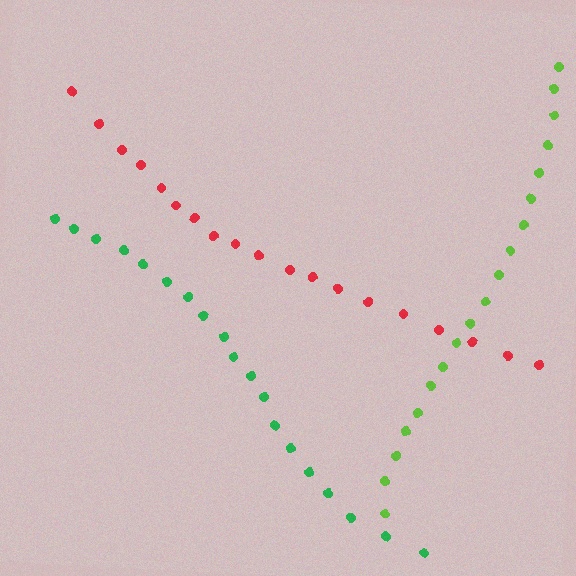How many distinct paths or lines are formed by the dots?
There are 3 distinct paths.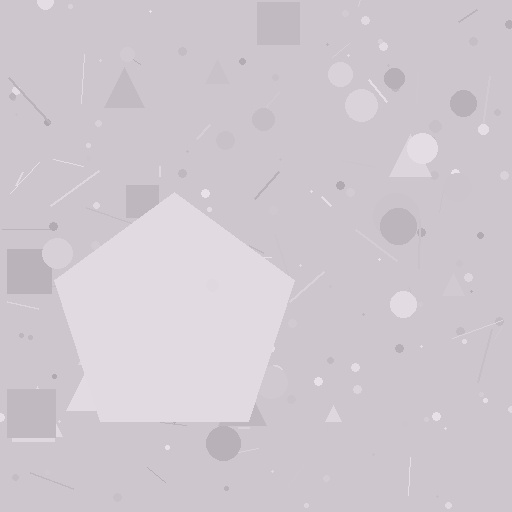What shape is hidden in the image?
A pentagon is hidden in the image.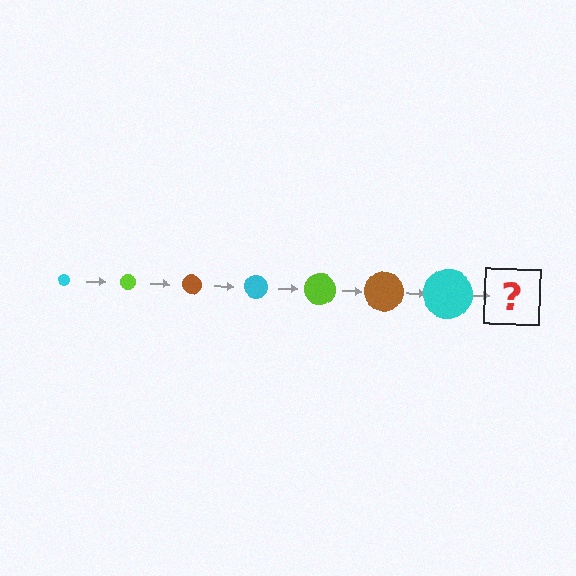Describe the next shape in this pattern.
It should be a lime circle, larger than the previous one.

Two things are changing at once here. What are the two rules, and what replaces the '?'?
The two rules are that the circle grows larger each step and the color cycles through cyan, lime, and brown. The '?' should be a lime circle, larger than the previous one.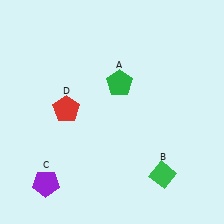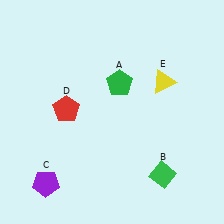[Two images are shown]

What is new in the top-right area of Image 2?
A yellow triangle (E) was added in the top-right area of Image 2.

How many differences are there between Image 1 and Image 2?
There is 1 difference between the two images.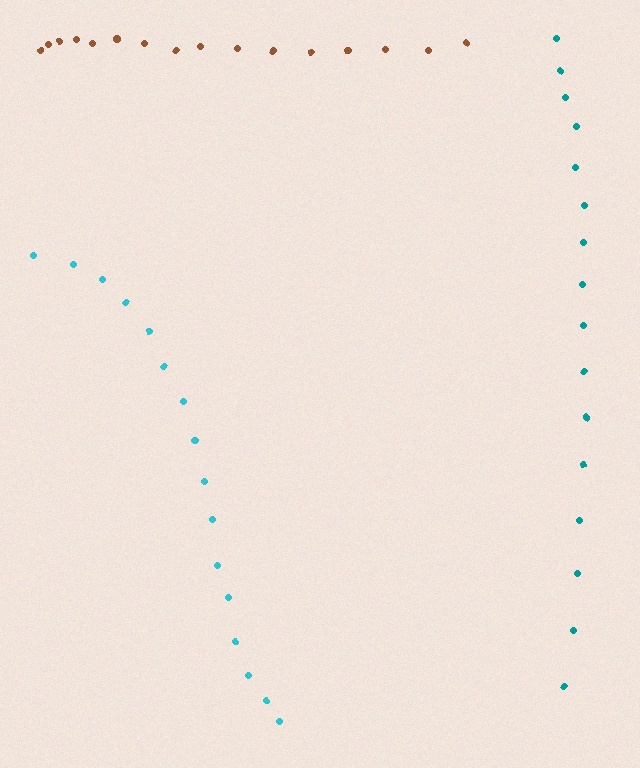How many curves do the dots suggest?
There are 3 distinct paths.